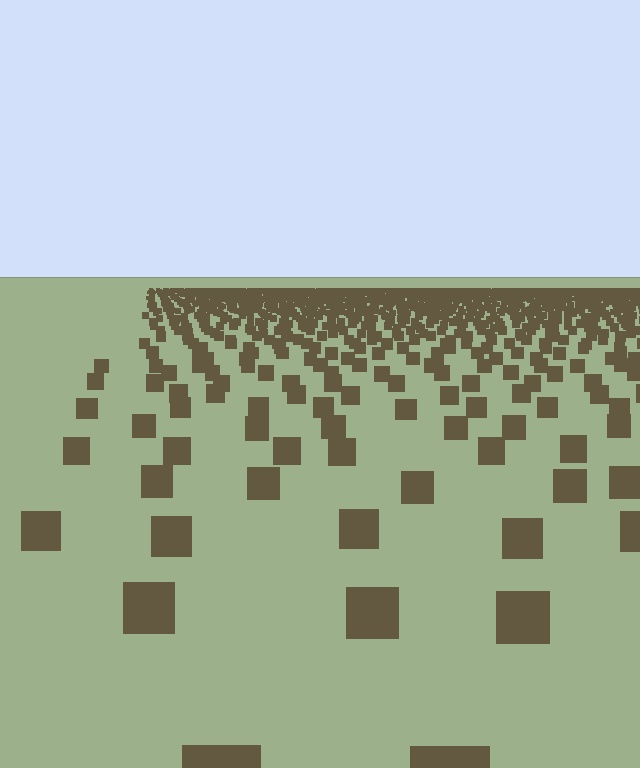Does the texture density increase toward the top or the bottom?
Density increases toward the top.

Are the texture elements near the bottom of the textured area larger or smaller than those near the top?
Larger. Near the bottom, elements are closer to the viewer and appear at a bigger on-screen size.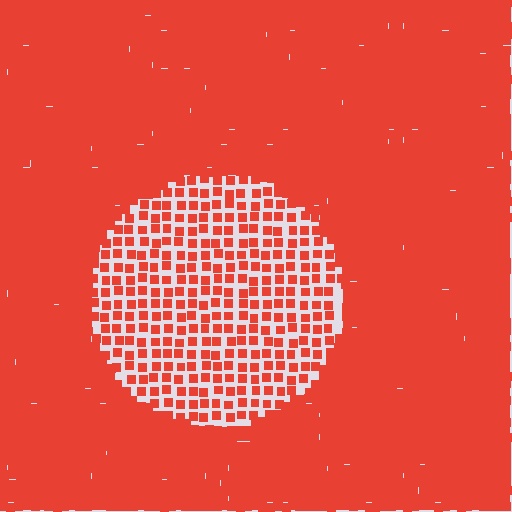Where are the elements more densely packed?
The elements are more densely packed outside the circle boundary.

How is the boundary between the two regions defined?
The boundary is defined by a change in element density (approximately 2.7x ratio). All elements are the same color, size, and shape.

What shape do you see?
I see a circle.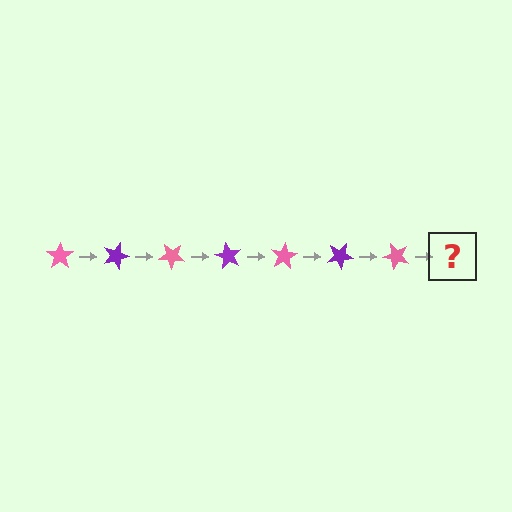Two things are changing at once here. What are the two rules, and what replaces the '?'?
The two rules are that it rotates 20 degrees each step and the color cycles through pink and purple. The '?' should be a purple star, rotated 140 degrees from the start.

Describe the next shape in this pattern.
It should be a purple star, rotated 140 degrees from the start.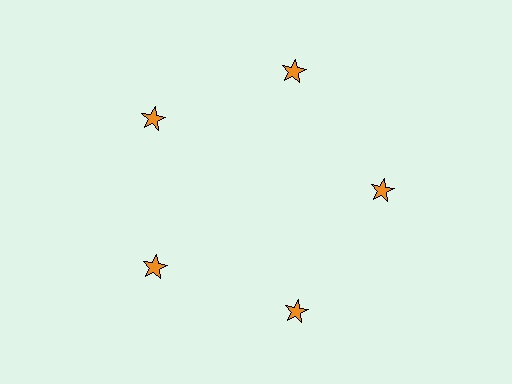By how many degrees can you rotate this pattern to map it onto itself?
The pattern maps onto itself every 72 degrees of rotation.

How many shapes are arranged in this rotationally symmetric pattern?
There are 5 shapes, arranged in 5 groups of 1.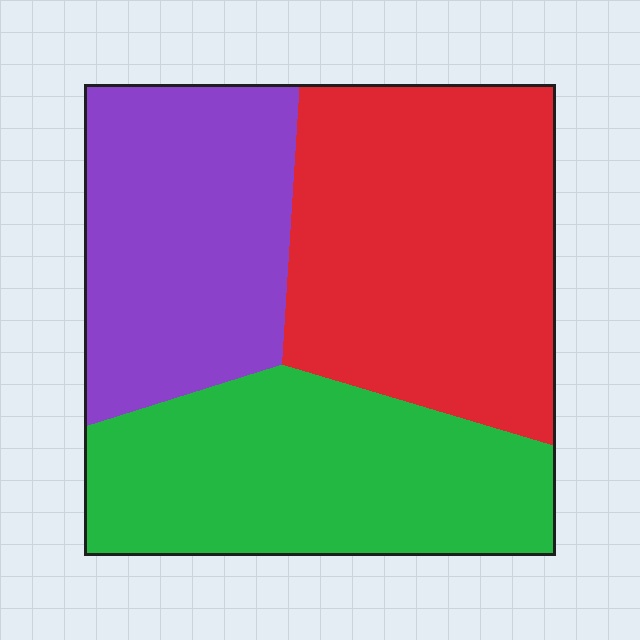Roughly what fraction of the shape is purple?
Purple takes up about one quarter (1/4) of the shape.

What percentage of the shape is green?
Green covers around 35% of the shape.